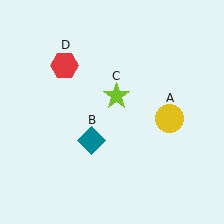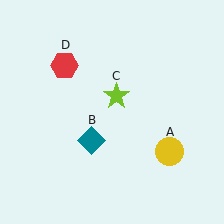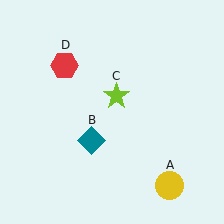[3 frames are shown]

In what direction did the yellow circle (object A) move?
The yellow circle (object A) moved down.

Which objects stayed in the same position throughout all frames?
Teal diamond (object B) and lime star (object C) and red hexagon (object D) remained stationary.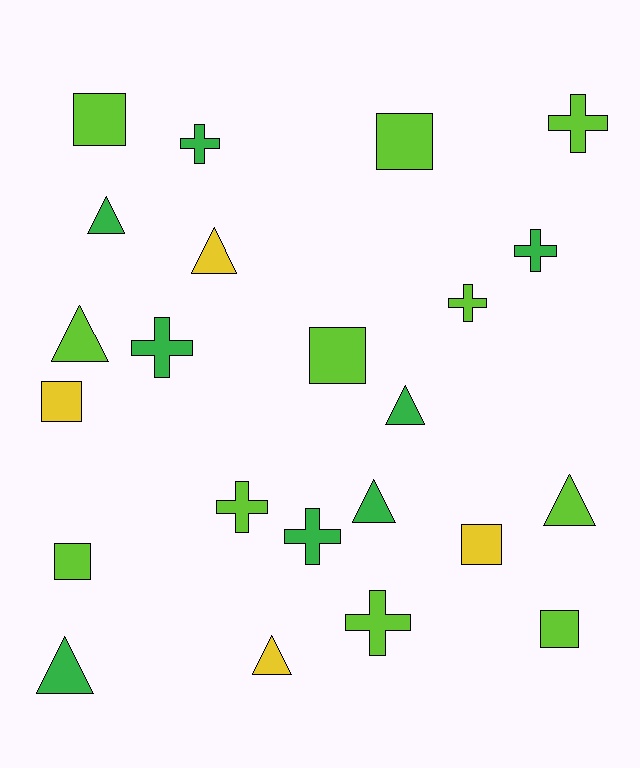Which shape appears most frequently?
Cross, with 8 objects.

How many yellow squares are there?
There are 2 yellow squares.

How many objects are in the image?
There are 23 objects.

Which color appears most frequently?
Lime, with 11 objects.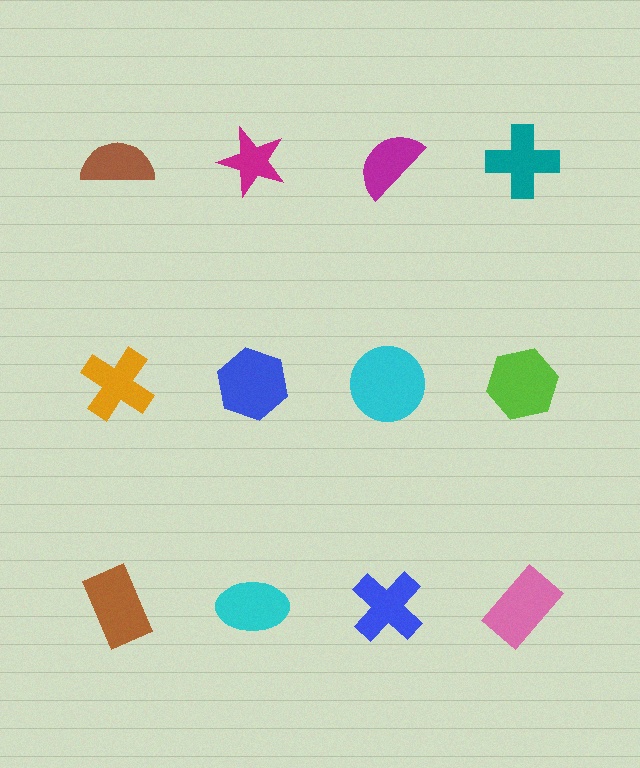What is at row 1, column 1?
A brown semicircle.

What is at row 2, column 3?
A cyan circle.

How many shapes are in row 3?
4 shapes.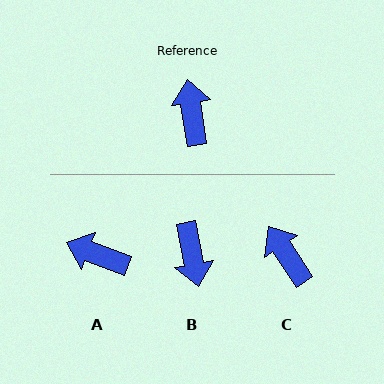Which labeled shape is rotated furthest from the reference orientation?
B, about 177 degrees away.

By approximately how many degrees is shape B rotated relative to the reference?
Approximately 177 degrees clockwise.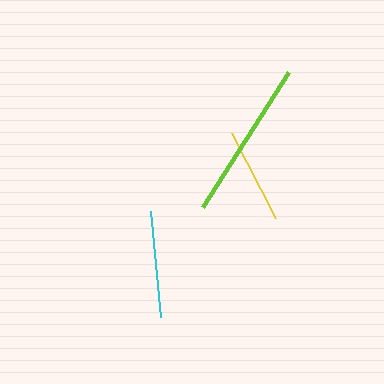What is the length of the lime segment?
The lime segment is approximately 160 pixels long.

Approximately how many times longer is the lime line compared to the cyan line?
The lime line is approximately 1.5 times the length of the cyan line.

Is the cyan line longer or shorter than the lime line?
The lime line is longer than the cyan line.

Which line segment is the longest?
The lime line is the longest at approximately 160 pixels.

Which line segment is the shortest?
The yellow line is the shortest at approximately 96 pixels.